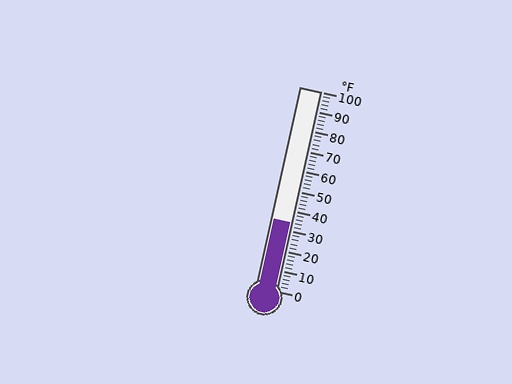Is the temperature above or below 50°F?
The temperature is below 50°F.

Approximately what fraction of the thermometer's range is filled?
The thermometer is filled to approximately 35% of its range.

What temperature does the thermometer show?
The thermometer shows approximately 34°F.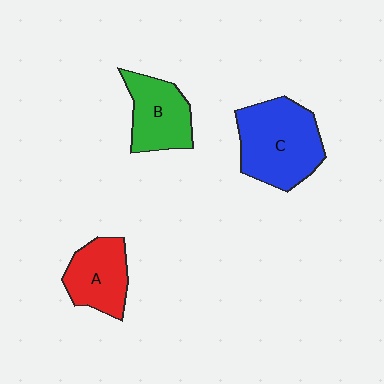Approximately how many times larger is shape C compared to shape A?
Approximately 1.6 times.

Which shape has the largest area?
Shape C (blue).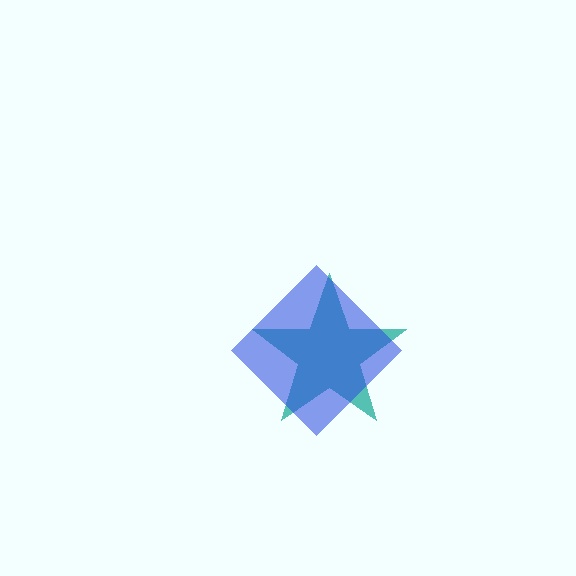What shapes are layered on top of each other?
The layered shapes are: a teal star, a blue diamond.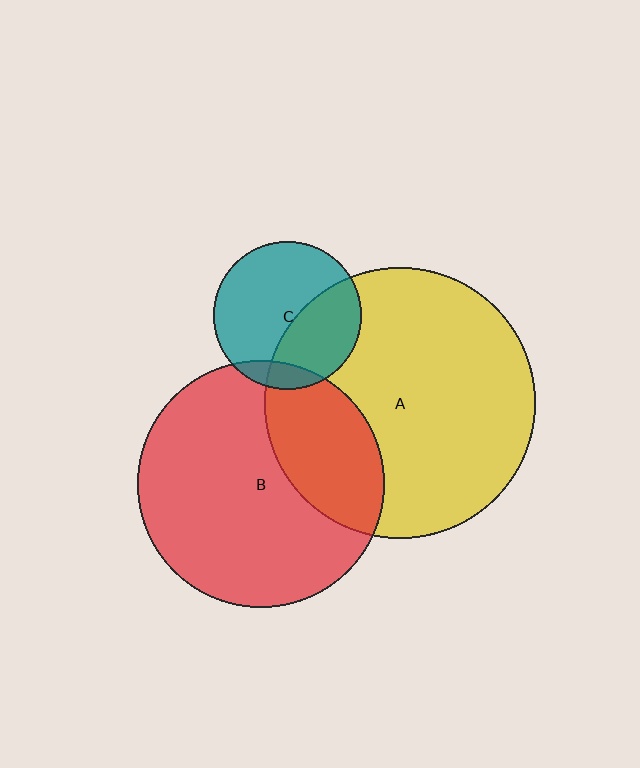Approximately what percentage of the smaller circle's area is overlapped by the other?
Approximately 10%.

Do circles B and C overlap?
Yes.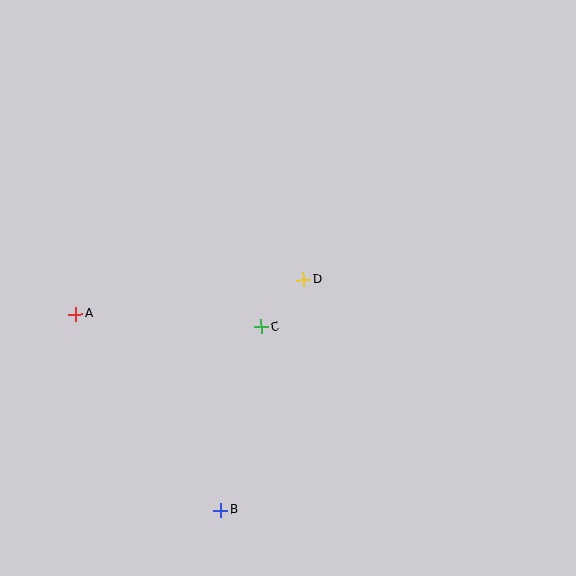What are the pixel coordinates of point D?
Point D is at (303, 280).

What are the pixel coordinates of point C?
Point C is at (261, 327).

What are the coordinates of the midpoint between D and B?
The midpoint between D and B is at (262, 395).